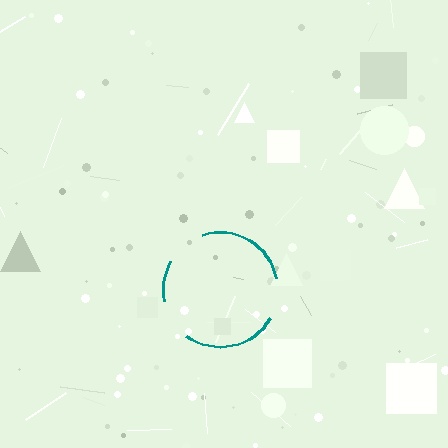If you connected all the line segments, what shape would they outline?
They would outline a circle.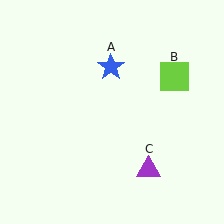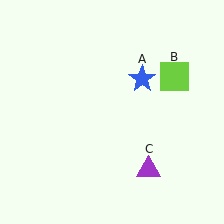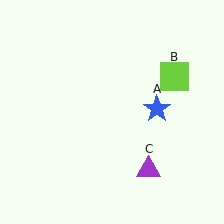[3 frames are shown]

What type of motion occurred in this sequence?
The blue star (object A) rotated clockwise around the center of the scene.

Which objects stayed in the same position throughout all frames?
Lime square (object B) and purple triangle (object C) remained stationary.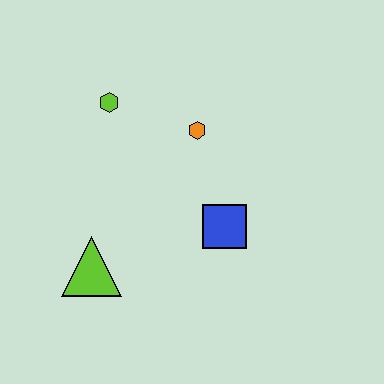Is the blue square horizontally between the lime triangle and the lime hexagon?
No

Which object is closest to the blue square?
The orange hexagon is closest to the blue square.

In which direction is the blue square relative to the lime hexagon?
The blue square is below the lime hexagon.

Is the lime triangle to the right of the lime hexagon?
No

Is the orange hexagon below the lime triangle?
No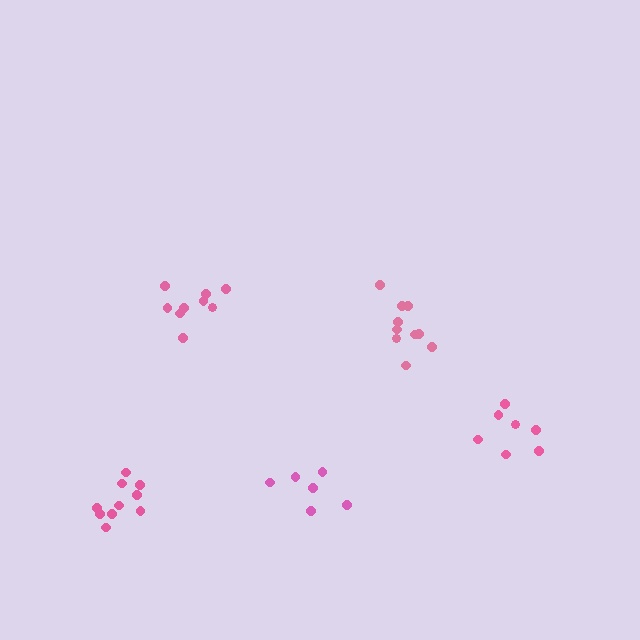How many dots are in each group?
Group 1: 10 dots, Group 2: 6 dots, Group 3: 7 dots, Group 4: 10 dots, Group 5: 9 dots (42 total).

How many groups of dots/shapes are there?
There are 5 groups.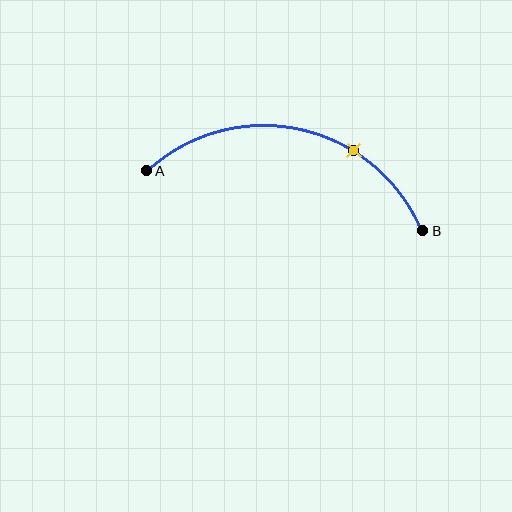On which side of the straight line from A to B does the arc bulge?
The arc bulges above the straight line connecting A and B.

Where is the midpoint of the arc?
The arc midpoint is the point on the curve farthest from the straight line joining A and B. It sits above that line.